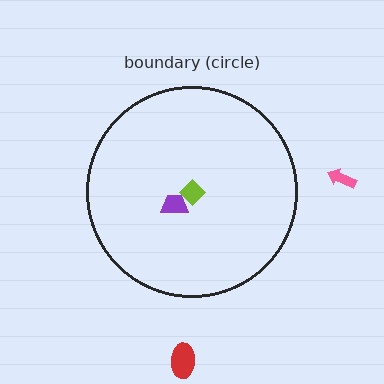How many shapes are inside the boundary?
2 inside, 2 outside.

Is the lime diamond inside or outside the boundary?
Inside.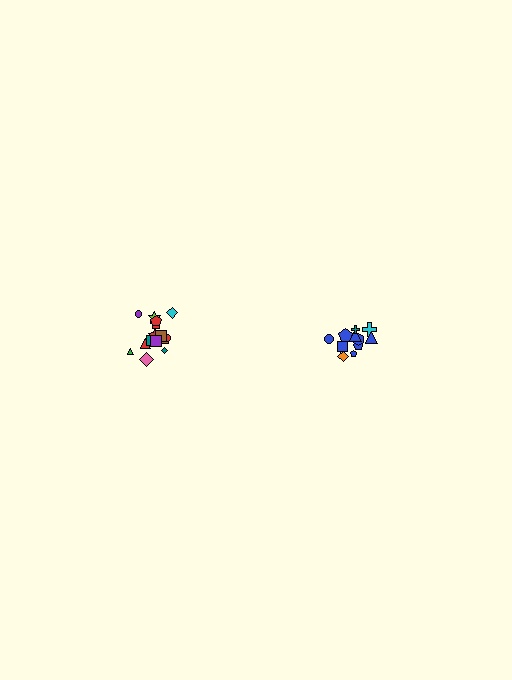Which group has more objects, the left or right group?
The left group.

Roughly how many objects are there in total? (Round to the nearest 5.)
Roughly 25 objects in total.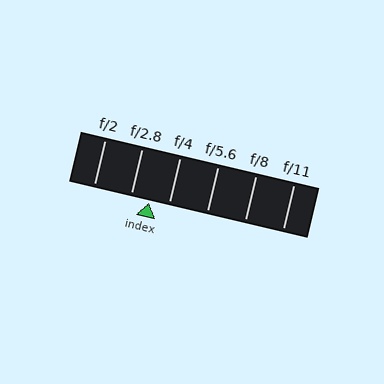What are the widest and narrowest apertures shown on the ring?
The widest aperture shown is f/2 and the narrowest is f/11.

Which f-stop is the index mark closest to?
The index mark is closest to f/2.8.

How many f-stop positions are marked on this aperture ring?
There are 6 f-stop positions marked.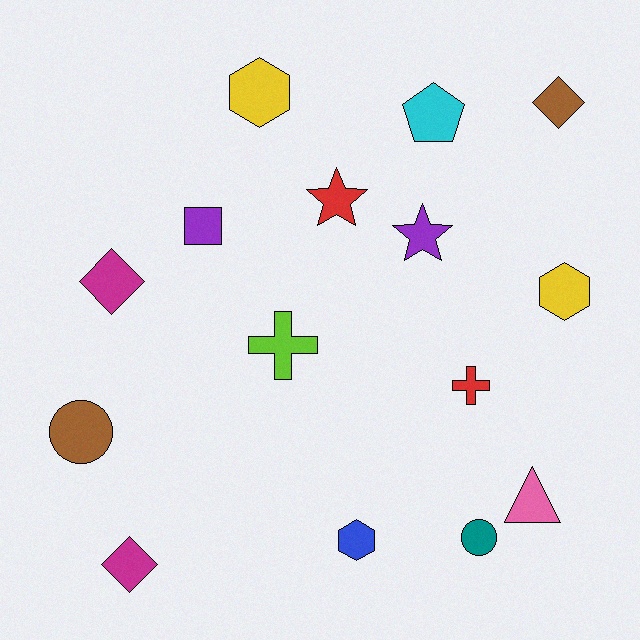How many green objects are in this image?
There are no green objects.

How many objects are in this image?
There are 15 objects.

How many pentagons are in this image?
There is 1 pentagon.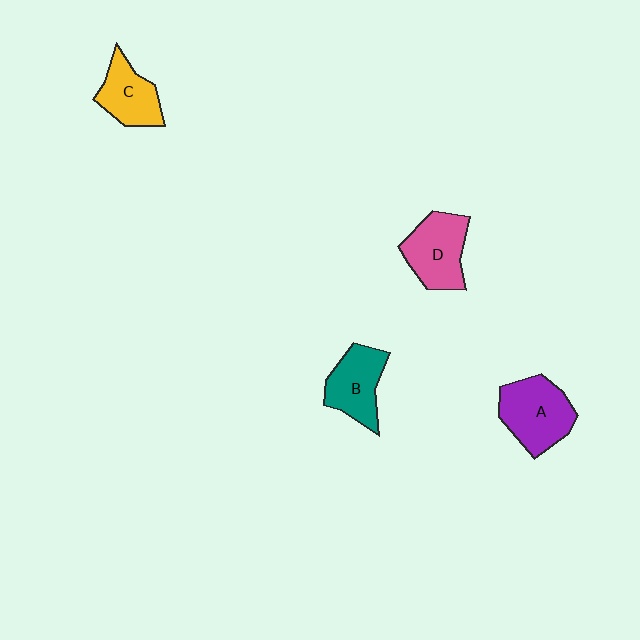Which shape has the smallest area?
Shape C (yellow).